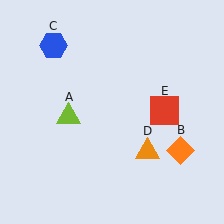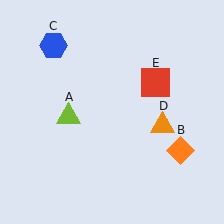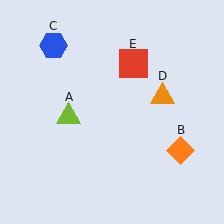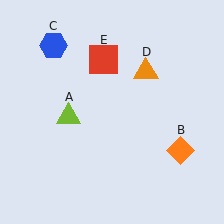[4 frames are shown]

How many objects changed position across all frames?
2 objects changed position: orange triangle (object D), red square (object E).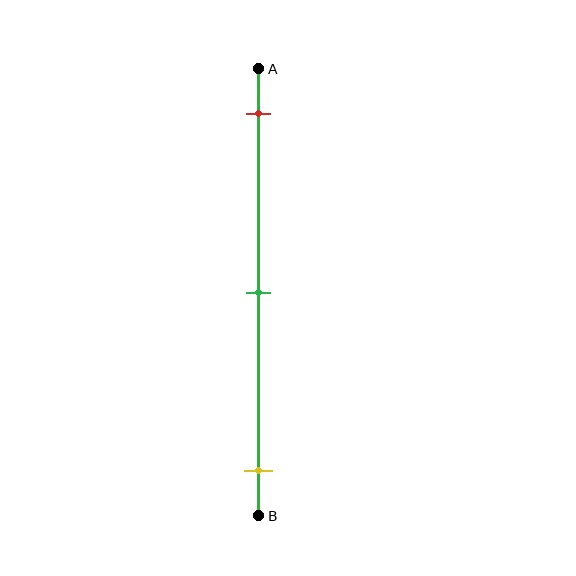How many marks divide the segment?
There are 3 marks dividing the segment.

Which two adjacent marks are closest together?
The red and green marks are the closest adjacent pair.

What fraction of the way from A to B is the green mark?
The green mark is approximately 50% (0.5) of the way from A to B.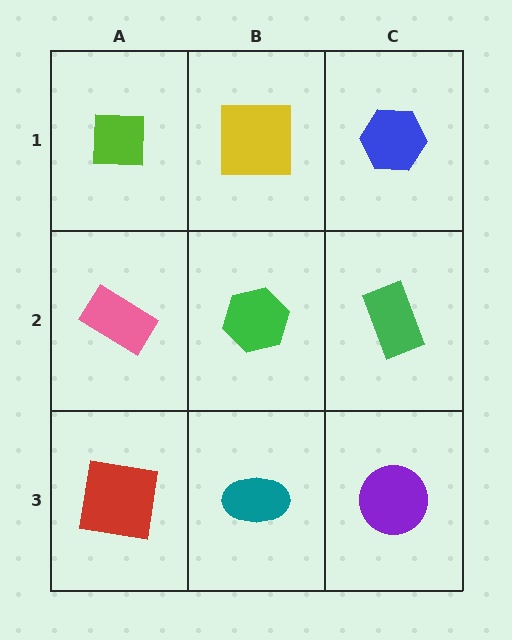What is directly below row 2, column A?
A red square.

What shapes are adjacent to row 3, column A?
A pink rectangle (row 2, column A), a teal ellipse (row 3, column B).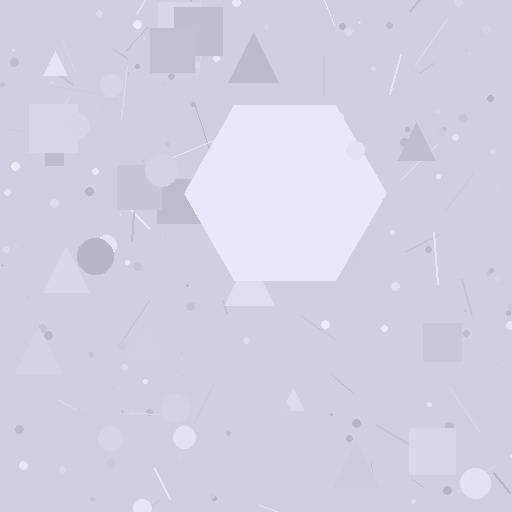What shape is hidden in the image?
A hexagon is hidden in the image.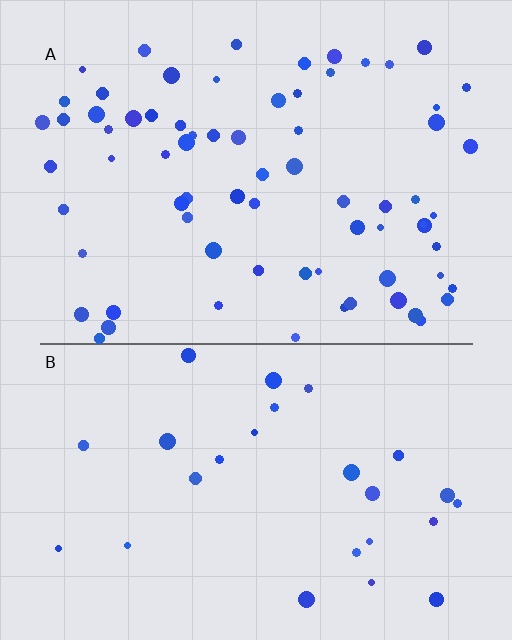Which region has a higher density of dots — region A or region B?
A (the top).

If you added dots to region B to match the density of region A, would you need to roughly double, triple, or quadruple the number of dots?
Approximately triple.